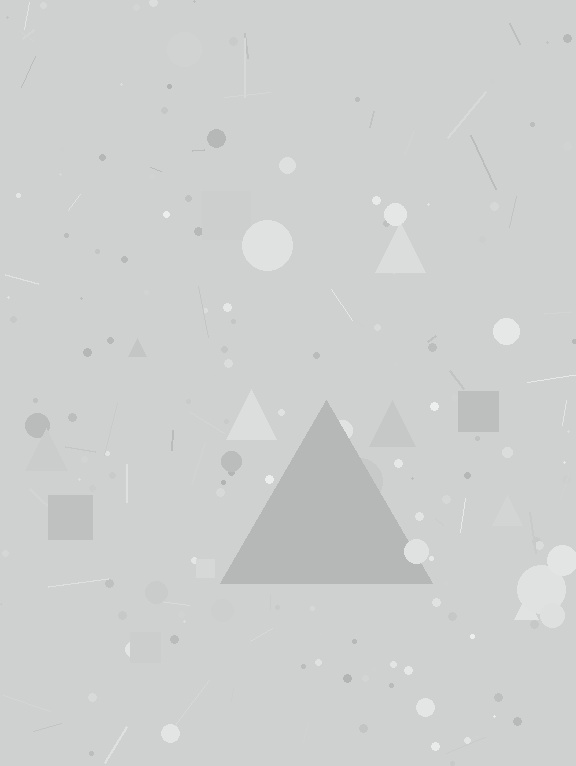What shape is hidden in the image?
A triangle is hidden in the image.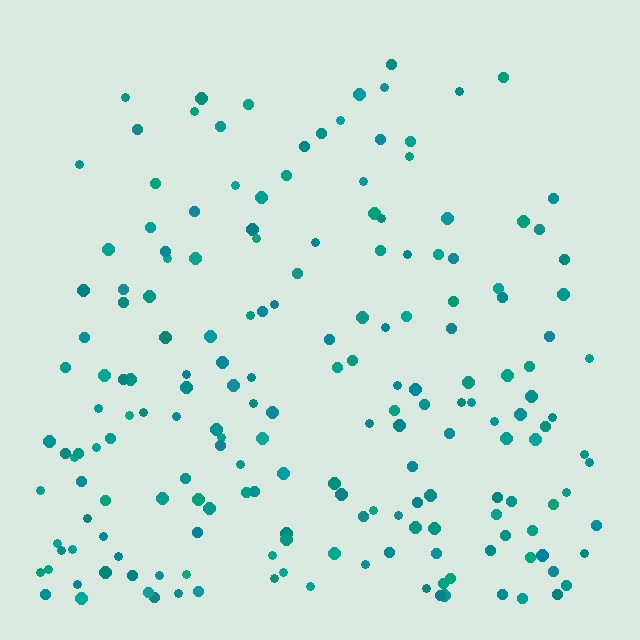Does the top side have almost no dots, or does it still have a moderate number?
Still a moderate number, just noticeably fewer than the bottom.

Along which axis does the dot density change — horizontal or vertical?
Vertical.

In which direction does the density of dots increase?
From top to bottom, with the bottom side densest.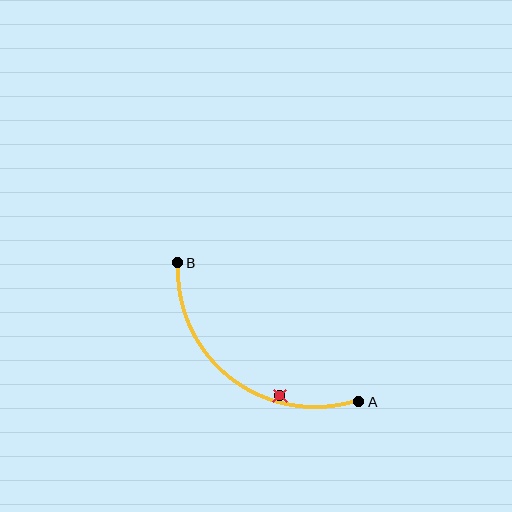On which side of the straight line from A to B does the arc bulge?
The arc bulges below and to the left of the straight line connecting A and B.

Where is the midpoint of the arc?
The arc midpoint is the point on the curve farthest from the straight line joining A and B. It sits below and to the left of that line.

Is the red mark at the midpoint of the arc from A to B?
No — the red mark does not lie on the arc at all. It sits slightly inside the curve.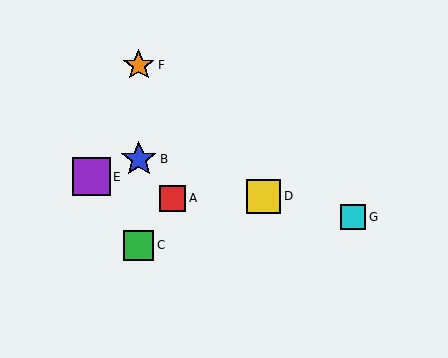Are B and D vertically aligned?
No, B is at x≈139 and D is at x≈264.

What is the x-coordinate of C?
Object C is at x≈139.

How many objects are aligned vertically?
3 objects (B, C, F) are aligned vertically.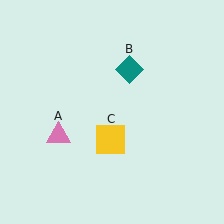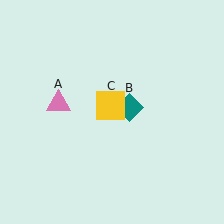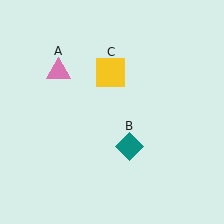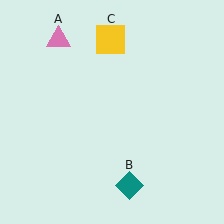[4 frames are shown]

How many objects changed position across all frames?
3 objects changed position: pink triangle (object A), teal diamond (object B), yellow square (object C).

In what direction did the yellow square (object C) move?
The yellow square (object C) moved up.